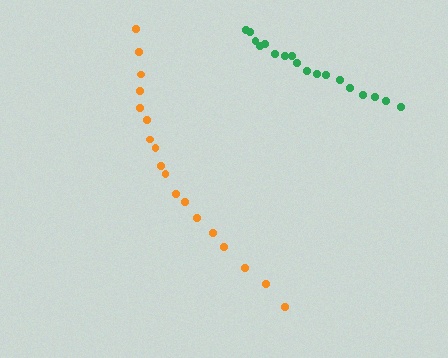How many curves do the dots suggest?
There are 2 distinct paths.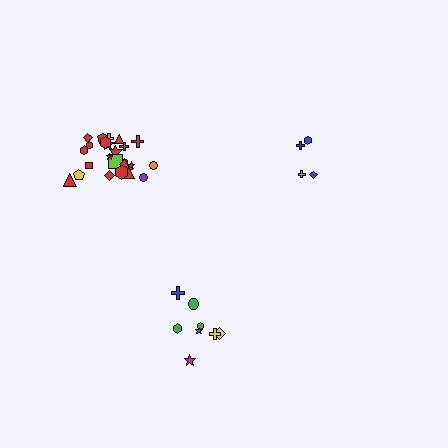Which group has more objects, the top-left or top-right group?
The top-left group.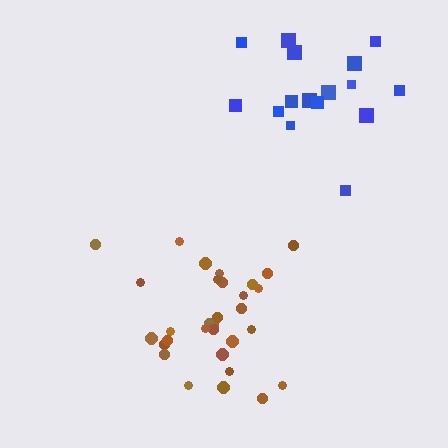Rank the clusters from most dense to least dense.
brown, blue.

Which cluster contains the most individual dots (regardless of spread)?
Brown (31).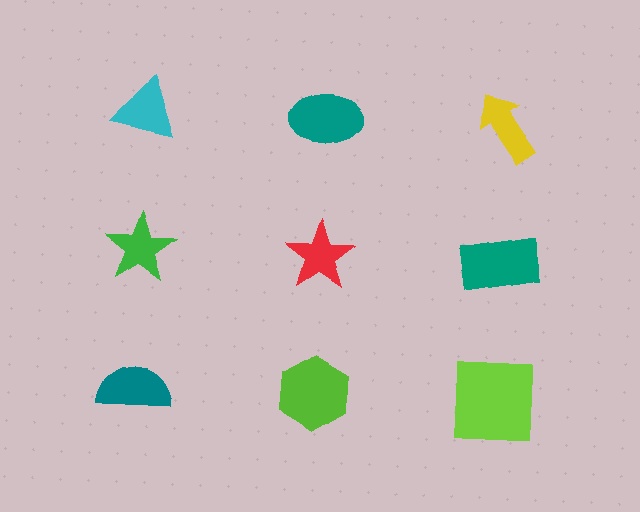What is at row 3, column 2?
A lime hexagon.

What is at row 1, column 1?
A cyan triangle.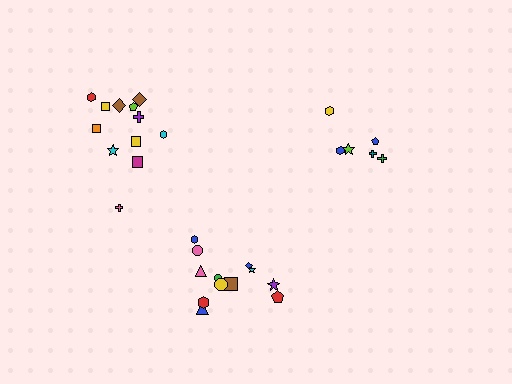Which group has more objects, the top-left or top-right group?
The top-left group.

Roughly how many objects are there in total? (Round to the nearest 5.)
Roughly 30 objects in total.